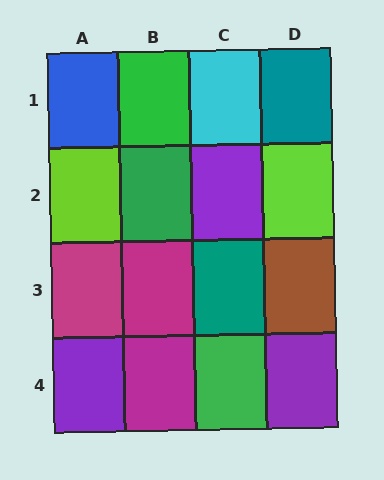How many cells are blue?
1 cell is blue.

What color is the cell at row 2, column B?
Green.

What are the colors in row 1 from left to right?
Blue, green, cyan, teal.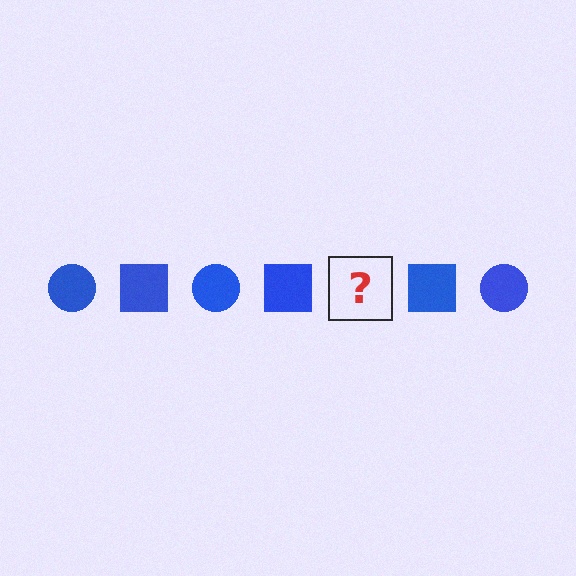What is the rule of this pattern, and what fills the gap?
The rule is that the pattern cycles through circle, square shapes in blue. The gap should be filled with a blue circle.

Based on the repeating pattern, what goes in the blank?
The blank should be a blue circle.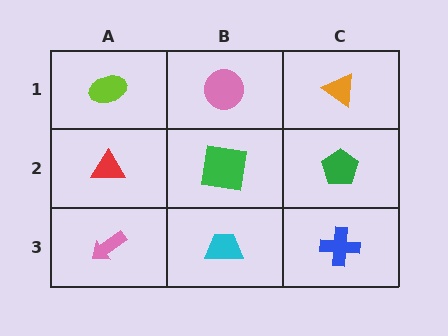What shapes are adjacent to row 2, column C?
An orange triangle (row 1, column C), a blue cross (row 3, column C), a green square (row 2, column B).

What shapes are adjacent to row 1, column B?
A green square (row 2, column B), a lime ellipse (row 1, column A), an orange triangle (row 1, column C).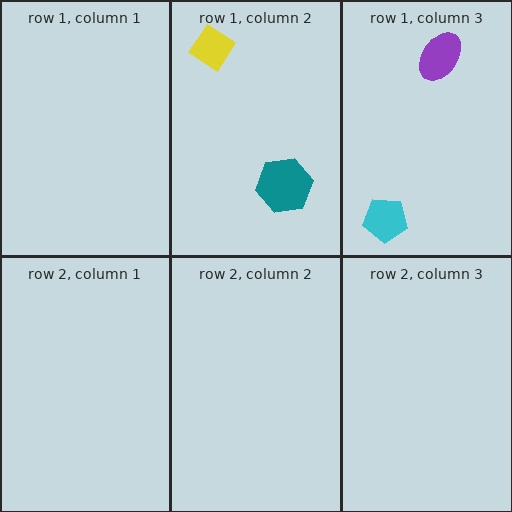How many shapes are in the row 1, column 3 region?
2.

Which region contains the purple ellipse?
The row 1, column 3 region.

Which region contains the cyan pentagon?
The row 1, column 3 region.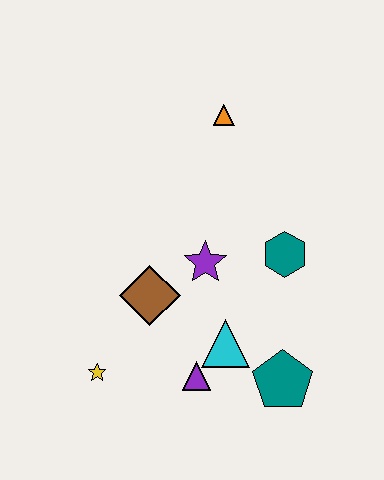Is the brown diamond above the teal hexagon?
No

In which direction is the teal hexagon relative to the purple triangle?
The teal hexagon is above the purple triangle.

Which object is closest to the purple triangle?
The cyan triangle is closest to the purple triangle.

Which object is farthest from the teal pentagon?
The orange triangle is farthest from the teal pentagon.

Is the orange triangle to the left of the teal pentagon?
Yes